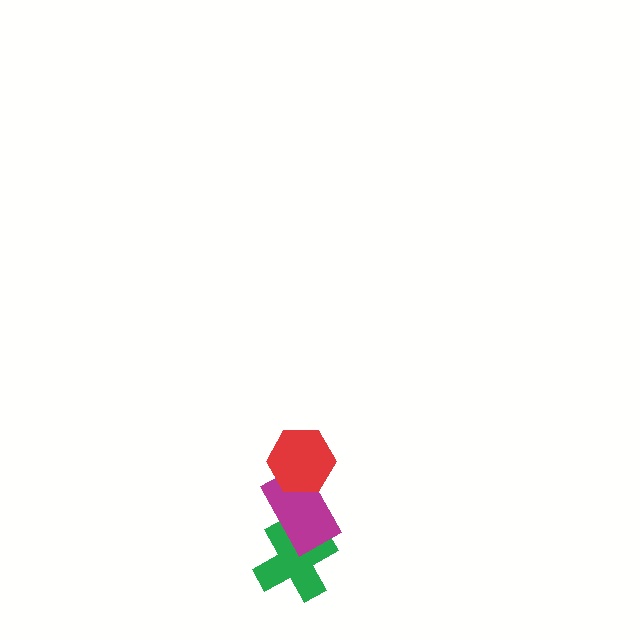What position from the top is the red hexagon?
The red hexagon is 1st from the top.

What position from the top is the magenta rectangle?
The magenta rectangle is 2nd from the top.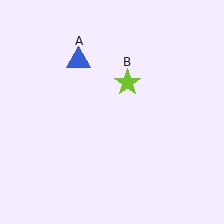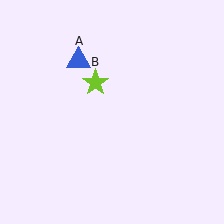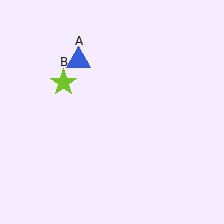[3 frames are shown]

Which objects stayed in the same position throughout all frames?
Blue triangle (object A) remained stationary.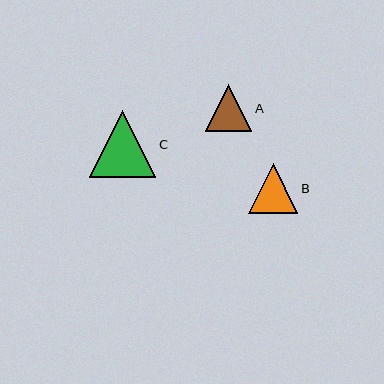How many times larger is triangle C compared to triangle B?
Triangle C is approximately 1.3 times the size of triangle B.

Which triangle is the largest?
Triangle C is the largest with a size of approximately 66 pixels.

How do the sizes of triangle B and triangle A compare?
Triangle B and triangle A are approximately the same size.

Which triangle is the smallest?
Triangle A is the smallest with a size of approximately 46 pixels.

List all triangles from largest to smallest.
From largest to smallest: C, B, A.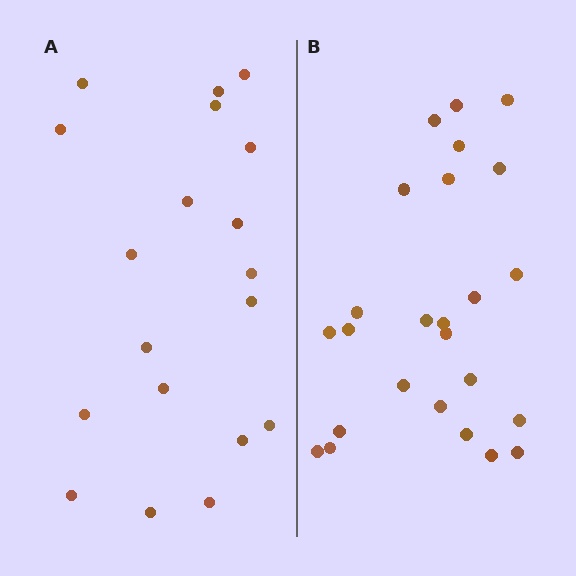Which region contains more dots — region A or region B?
Region B (the right region) has more dots.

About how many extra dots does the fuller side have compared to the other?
Region B has about 6 more dots than region A.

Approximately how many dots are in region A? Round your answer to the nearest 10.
About 20 dots. (The exact count is 19, which rounds to 20.)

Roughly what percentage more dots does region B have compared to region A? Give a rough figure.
About 30% more.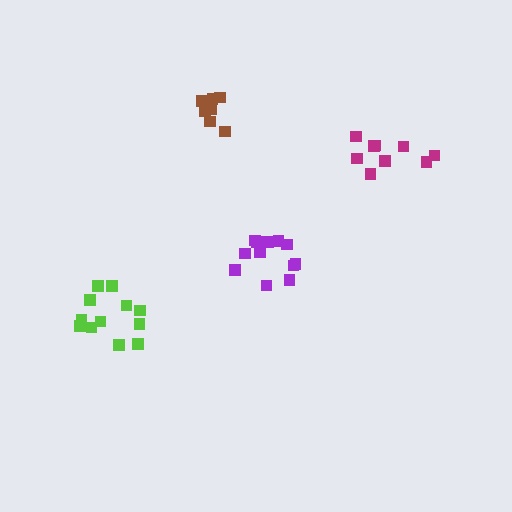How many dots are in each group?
Group 1: 12 dots, Group 2: 7 dots, Group 3: 9 dots, Group 4: 12 dots (40 total).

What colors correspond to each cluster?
The clusters are colored: purple, brown, magenta, lime.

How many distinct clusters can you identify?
There are 4 distinct clusters.